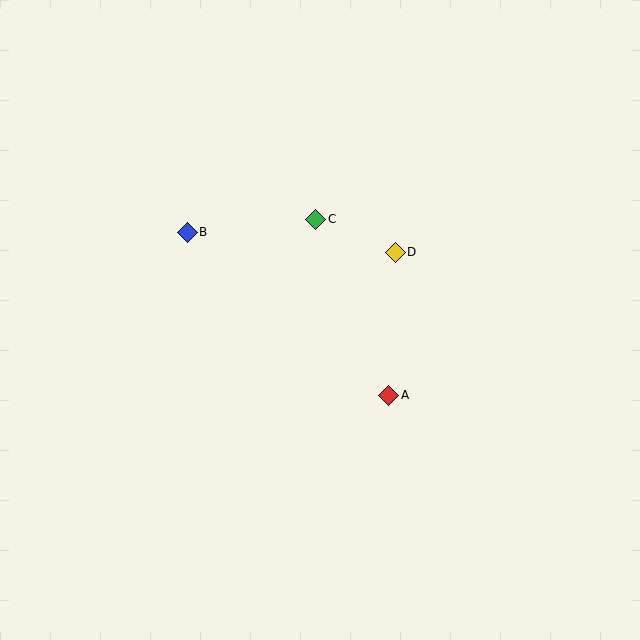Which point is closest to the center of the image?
Point C at (316, 219) is closest to the center.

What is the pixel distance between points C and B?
The distance between C and B is 129 pixels.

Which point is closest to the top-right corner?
Point D is closest to the top-right corner.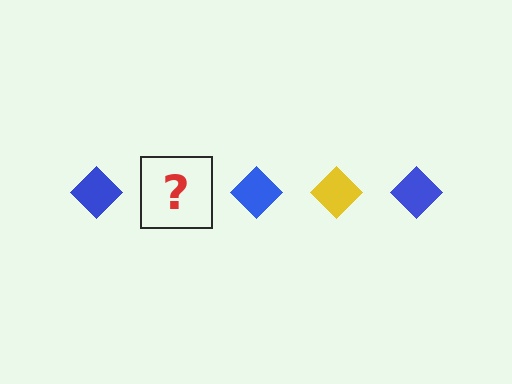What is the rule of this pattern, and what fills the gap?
The rule is that the pattern cycles through blue, yellow diamonds. The gap should be filled with a yellow diamond.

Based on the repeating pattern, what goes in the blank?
The blank should be a yellow diamond.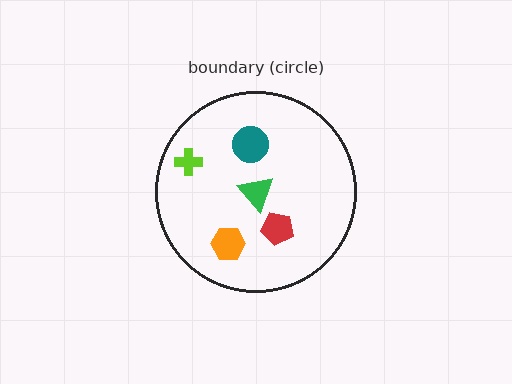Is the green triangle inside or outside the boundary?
Inside.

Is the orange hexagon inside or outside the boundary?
Inside.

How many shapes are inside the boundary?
5 inside, 0 outside.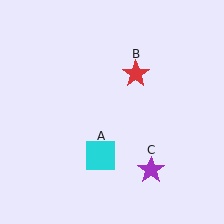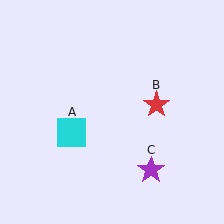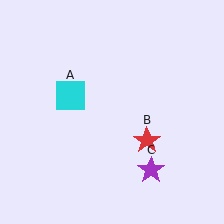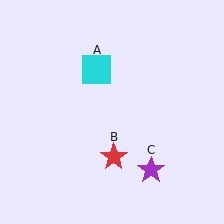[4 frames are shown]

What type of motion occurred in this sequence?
The cyan square (object A), red star (object B) rotated clockwise around the center of the scene.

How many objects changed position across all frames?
2 objects changed position: cyan square (object A), red star (object B).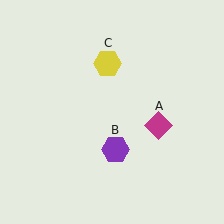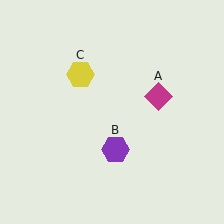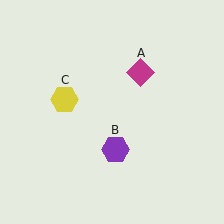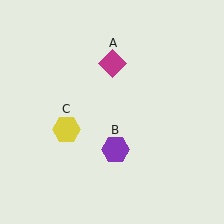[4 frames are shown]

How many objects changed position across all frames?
2 objects changed position: magenta diamond (object A), yellow hexagon (object C).